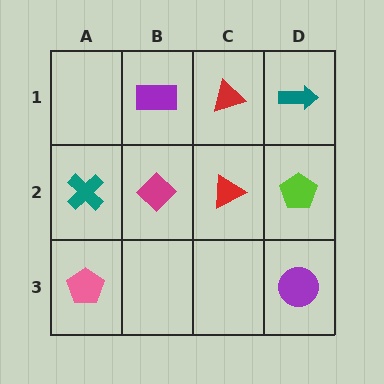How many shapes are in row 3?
2 shapes.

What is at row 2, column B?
A magenta diamond.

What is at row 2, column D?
A lime pentagon.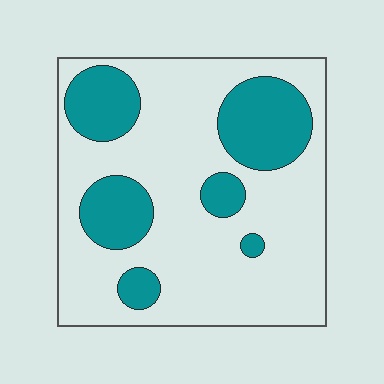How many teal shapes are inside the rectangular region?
6.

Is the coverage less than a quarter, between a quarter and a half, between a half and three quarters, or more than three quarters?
Between a quarter and a half.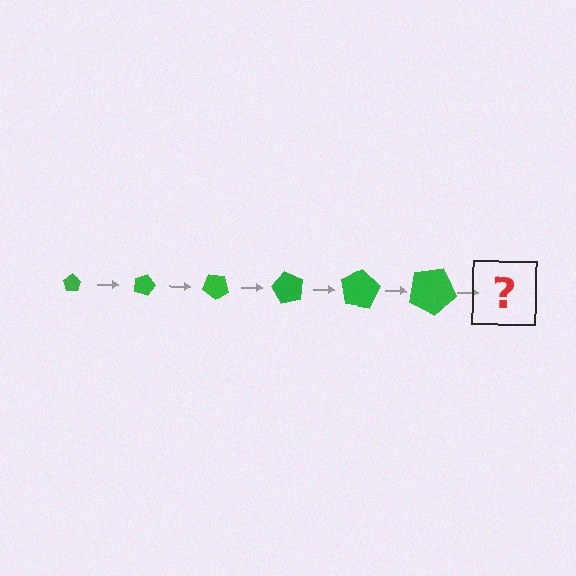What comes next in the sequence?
The next element should be a pentagon, larger than the previous one and rotated 120 degrees from the start.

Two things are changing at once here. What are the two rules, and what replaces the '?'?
The two rules are that the pentagon grows larger each step and it rotates 20 degrees each step. The '?' should be a pentagon, larger than the previous one and rotated 120 degrees from the start.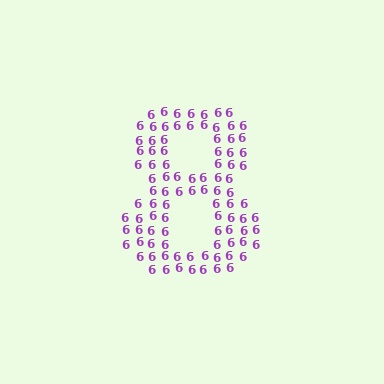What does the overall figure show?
The overall figure shows the digit 8.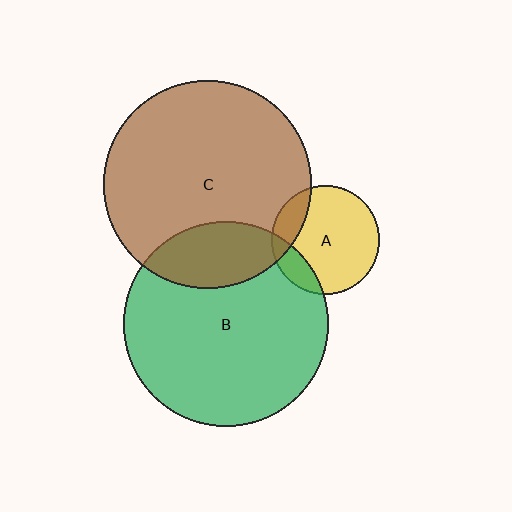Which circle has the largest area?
Circle C (brown).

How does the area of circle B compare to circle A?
Approximately 3.6 times.